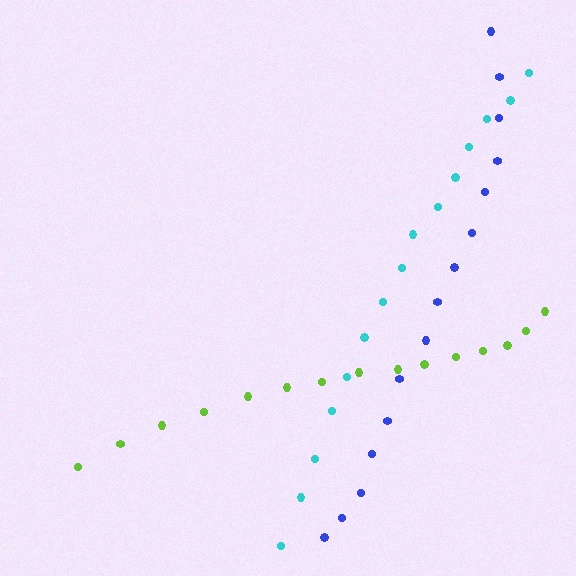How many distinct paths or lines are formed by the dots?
There are 3 distinct paths.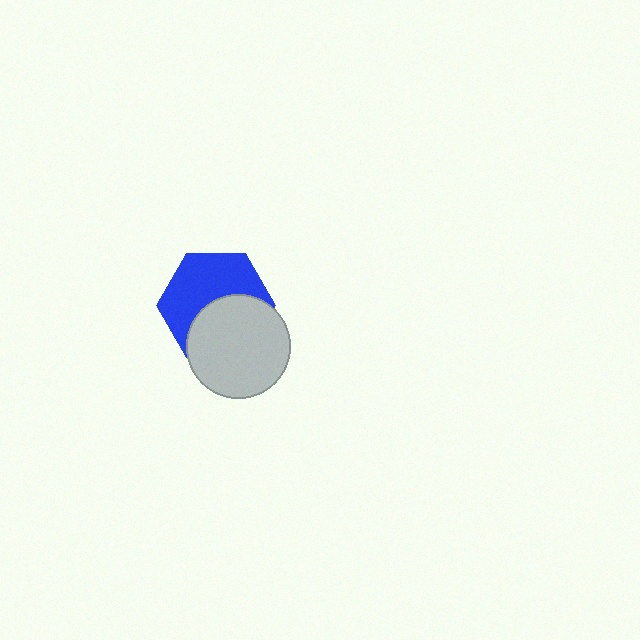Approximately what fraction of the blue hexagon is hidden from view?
Roughly 44% of the blue hexagon is hidden behind the light gray circle.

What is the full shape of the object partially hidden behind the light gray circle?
The partially hidden object is a blue hexagon.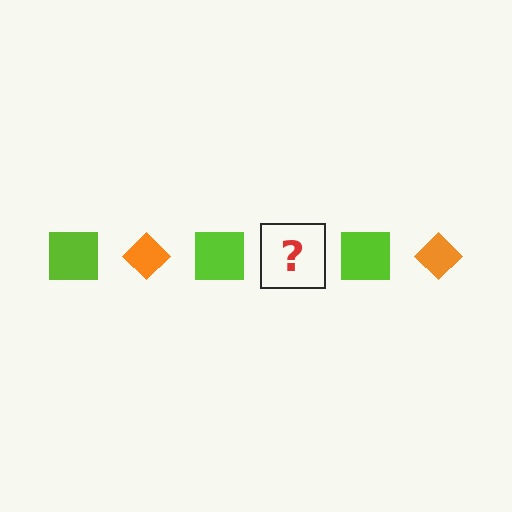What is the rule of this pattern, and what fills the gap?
The rule is that the pattern alternates between lime square and orange diamond. The gap should be filled with an orange diamond.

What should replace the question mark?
The question mark should be replaced with an orange diamond.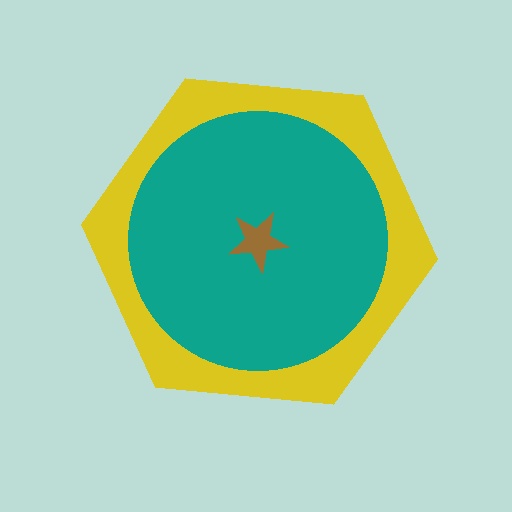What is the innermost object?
The brown star.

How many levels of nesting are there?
3.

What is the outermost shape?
The yellow hexagon.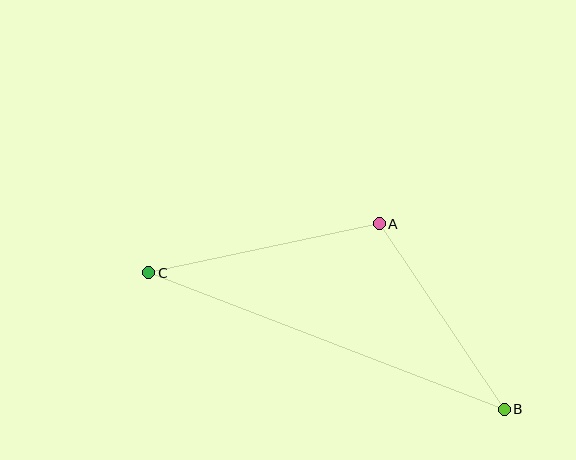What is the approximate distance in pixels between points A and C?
The distance between A and C is approximately 235 pixels.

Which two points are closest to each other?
Points A and B are closest to each other.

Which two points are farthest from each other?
Points B and C are farthest from each other.